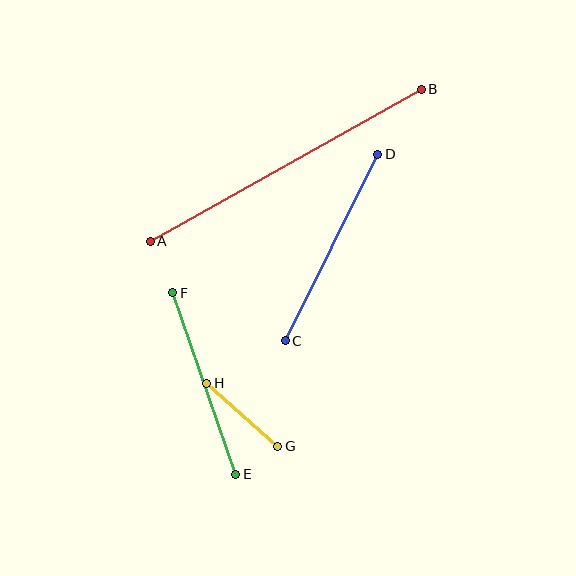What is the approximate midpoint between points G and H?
The midpoint is at approximately (242, 415) pixels.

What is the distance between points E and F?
The distance is approximately 192 pixels.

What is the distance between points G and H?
The distance is approximately 95 pixels.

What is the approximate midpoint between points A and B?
The midpoint is at approximately (286, 165) pixels.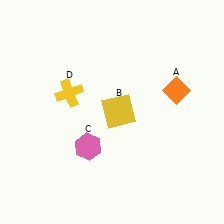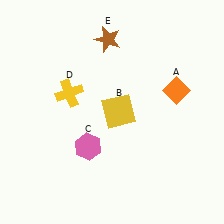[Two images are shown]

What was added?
A brown star (E) was added in Image 2.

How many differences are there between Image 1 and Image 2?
There is 1 difference between the two images.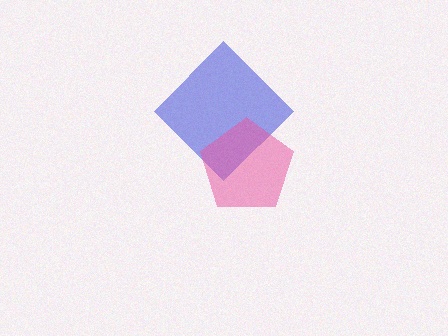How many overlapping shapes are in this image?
There are 2 overlapping shapes in the image.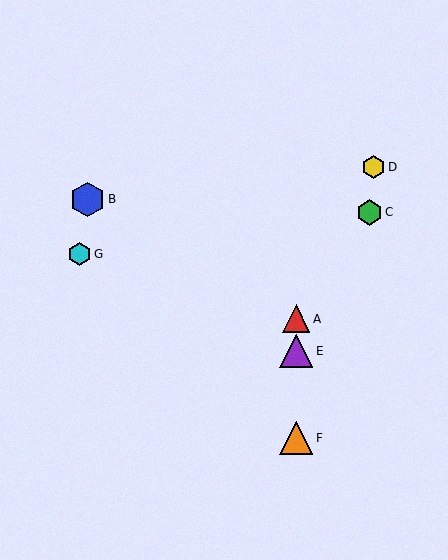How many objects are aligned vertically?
3 objects (A, E, F) are aligned vertically.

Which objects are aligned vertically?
Objects A, E, F are aligned vertically.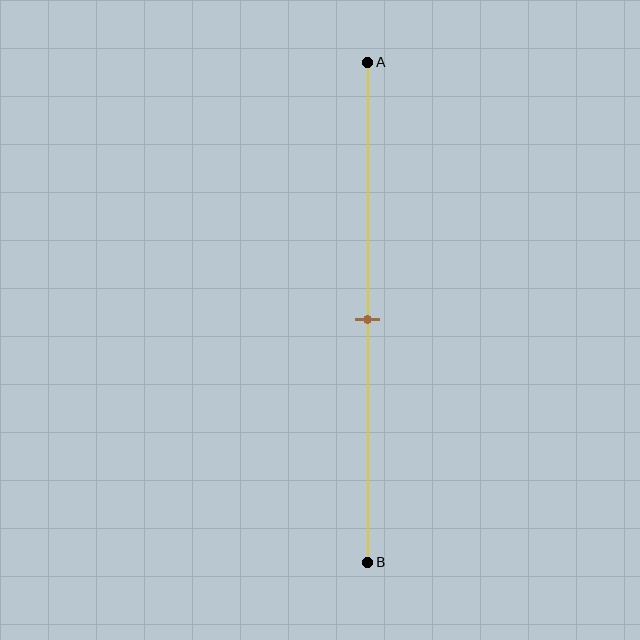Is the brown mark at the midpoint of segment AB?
Yes, the mark is approximately at the midpoint.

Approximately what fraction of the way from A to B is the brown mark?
The brown mark is approximately 50% of the way from A to B.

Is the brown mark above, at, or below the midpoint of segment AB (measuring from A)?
The brown mark is approximately at the midpoint of segment AB.